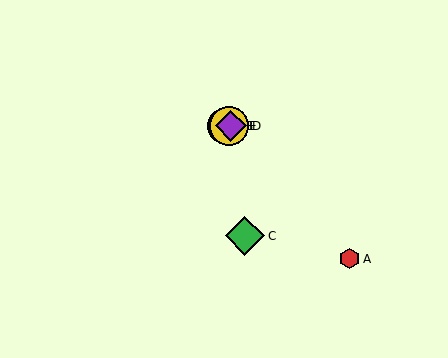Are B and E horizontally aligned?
Yes, both are at y≈126.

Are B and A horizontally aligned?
No, B is at y≈126 and A is at y≈259.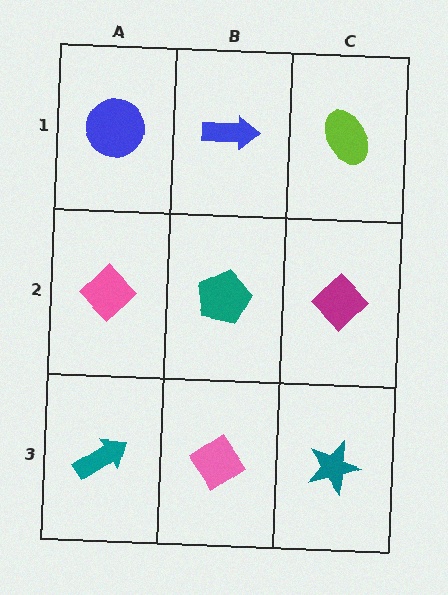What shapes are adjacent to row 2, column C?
A lime ellipse (row 1, column C), a teal star (row 3, column C), a teal pentagon (row 2, column B).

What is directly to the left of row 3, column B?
A teal arrow.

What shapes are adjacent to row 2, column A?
A blue circle (row 1, column A), a teal arrow (row 3, column A), a teal pentagon (row 2, column B).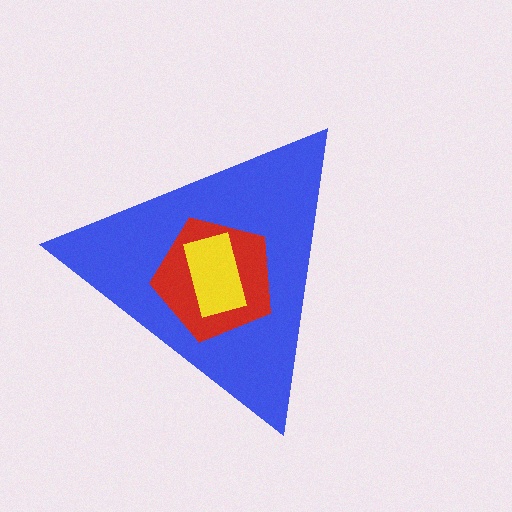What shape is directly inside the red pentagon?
The yellow rectangle.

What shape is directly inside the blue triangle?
The red pentagon.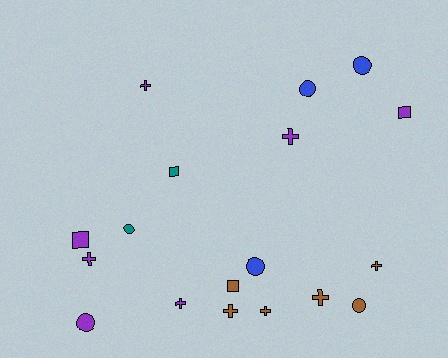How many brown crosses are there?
There are 4 brown crosses.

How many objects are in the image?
There are 18 objects.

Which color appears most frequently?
Purple, with 7 objects.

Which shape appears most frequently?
Cross, with 8 objects.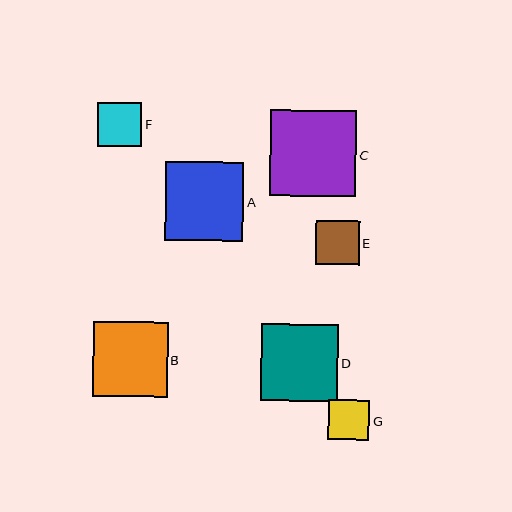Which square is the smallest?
Square G is the smallest with a size of approximately 41 pixels.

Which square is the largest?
Square C is the largest with a size of approximately 86 pixels.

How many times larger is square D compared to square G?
Square D is approximately 1.9 times the size of square G.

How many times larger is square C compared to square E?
Square C is approximately 2.0 times the size of square E.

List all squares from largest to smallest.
From largest to smallest: C, A, D, B, E, F, G.